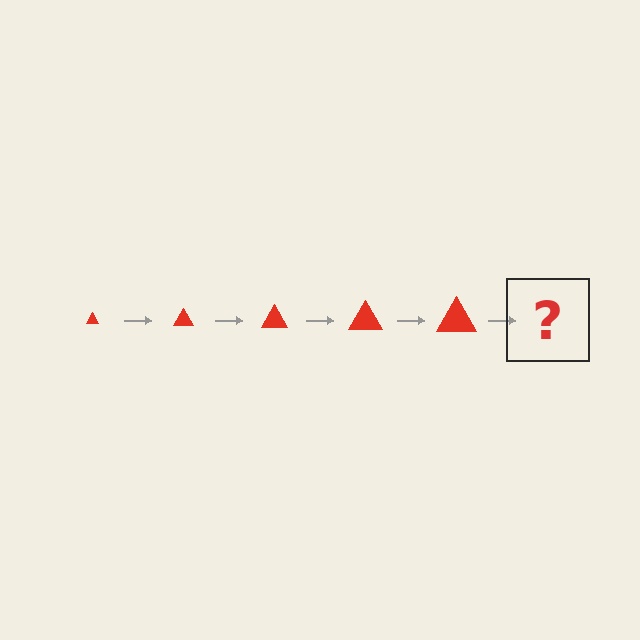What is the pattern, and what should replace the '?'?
The pattern is that the triangle gets progressively larger each step. The '?' should be a red triangle, larger than the previous one.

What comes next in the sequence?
The next element should be a red triangle, larger than the previous one.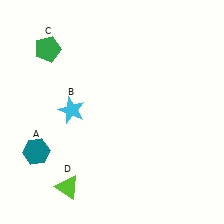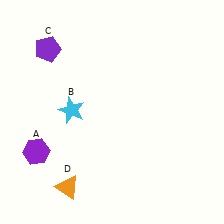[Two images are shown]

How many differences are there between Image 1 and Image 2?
There are 3 differences between the two images.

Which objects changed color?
A changed from teal to purple. C changed from green to purple. D changed from lime to orange.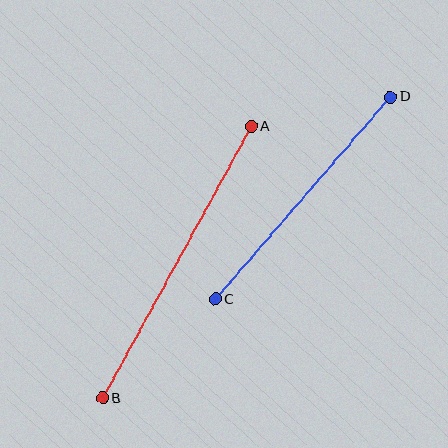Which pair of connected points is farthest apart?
Points A and B are farthest apart.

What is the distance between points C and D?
The distance is approximately 268 pixels.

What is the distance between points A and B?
The distance is approximately 310 pixels.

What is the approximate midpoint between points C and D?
The midpoint is at approximately (303, 198) pixels.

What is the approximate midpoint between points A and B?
The midpoint is at approximately (177, 262) pixels.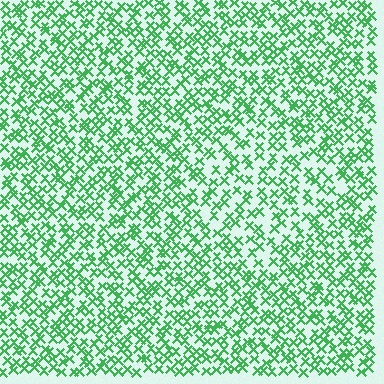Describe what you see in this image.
The image contains small green elements arranged at two different densities. A diamond-shaped region is visible where the elements are less densely packed than the surrounding area.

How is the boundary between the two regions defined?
The boundary is defined by a change in element density (approximately 1.5x ratio). All elements are the same color, size, and shape.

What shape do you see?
I see a diamond.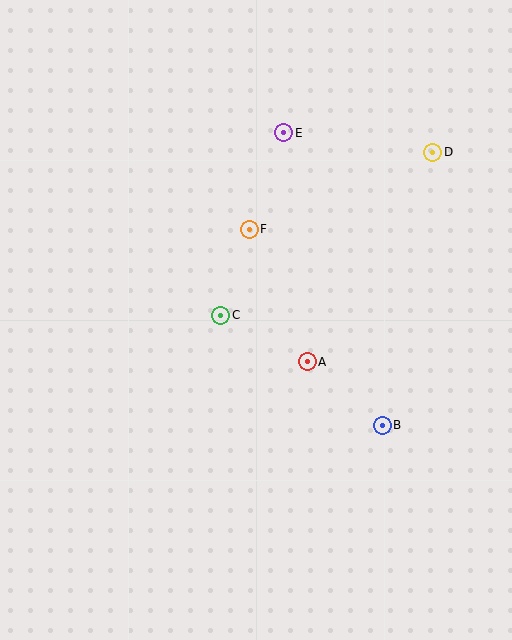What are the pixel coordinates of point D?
Point D is at (433, 152).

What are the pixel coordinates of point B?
Point B is at (382, 425).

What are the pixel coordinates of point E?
Point E is at (284, 133).